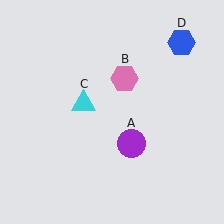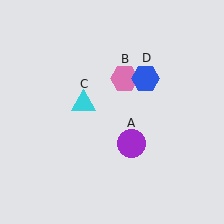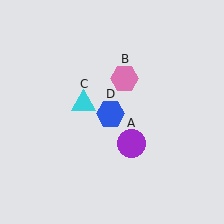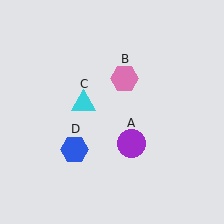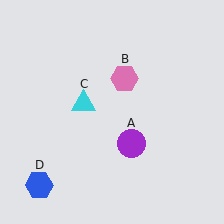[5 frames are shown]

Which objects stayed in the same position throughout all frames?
Purple circle (object A) and pink hexagon (object B) and cyan triangle (object C) remained stationary.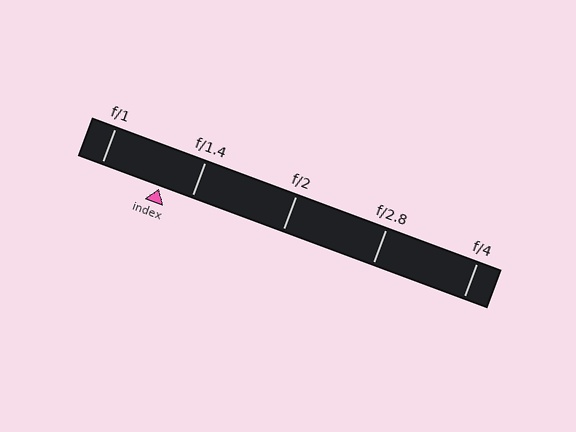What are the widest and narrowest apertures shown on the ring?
The widest aperture shown is f/1 and the narrowest is f/4.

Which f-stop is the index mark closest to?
The index mark is closest to f/1.4.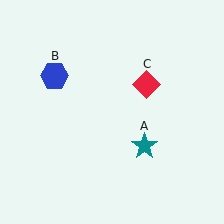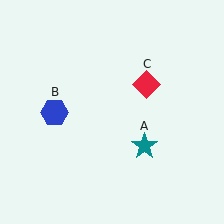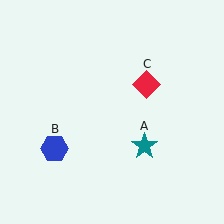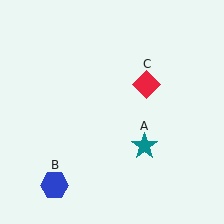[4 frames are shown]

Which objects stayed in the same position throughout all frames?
Teal star (object A) and red diamond (object C) remained stationary.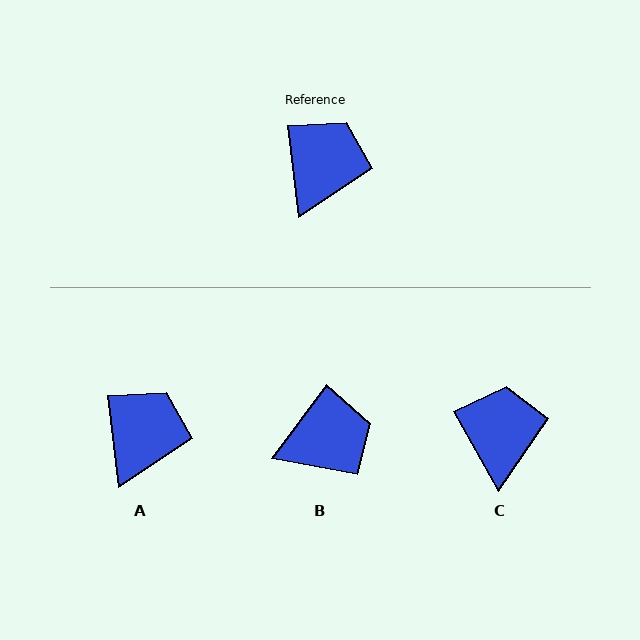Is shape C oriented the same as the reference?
No, it is off by about 22 degrees.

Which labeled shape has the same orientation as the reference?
A.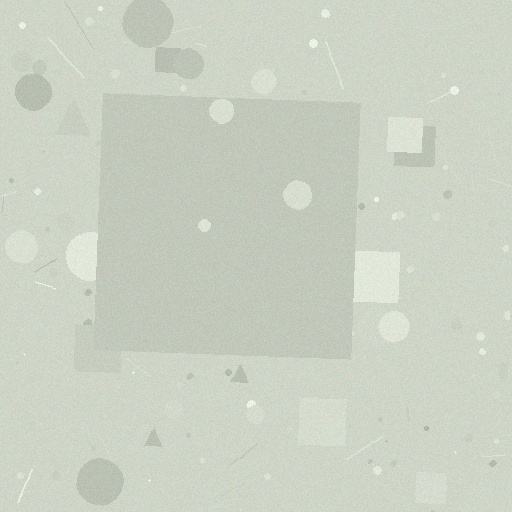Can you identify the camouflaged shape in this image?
The camouflaged shape is a square.